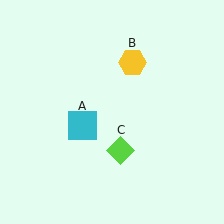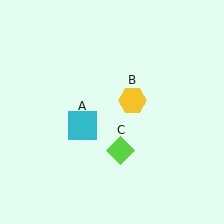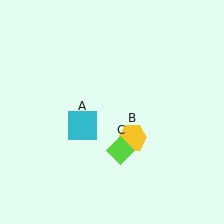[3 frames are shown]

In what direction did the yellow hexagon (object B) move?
The yellow hexagon (object B) moved down.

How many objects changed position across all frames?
1 object changed position: yellow hexagon (object B).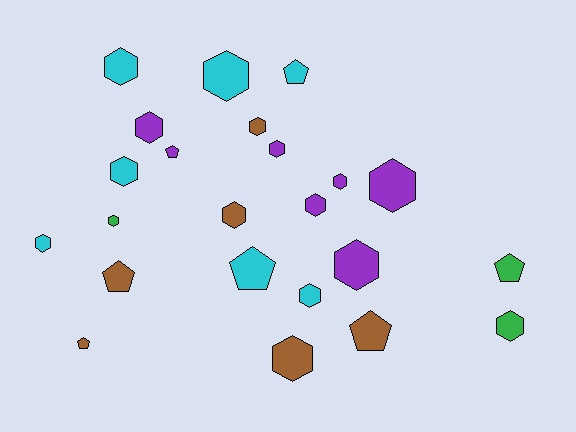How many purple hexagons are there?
There are 6 purple hexagons.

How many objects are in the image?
There are 23 objects.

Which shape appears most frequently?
Hexagon, with 16 objects.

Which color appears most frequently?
Cyan, with 7 objects.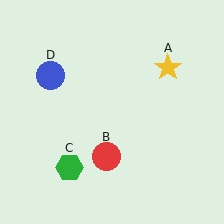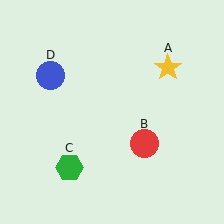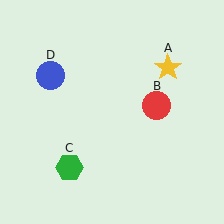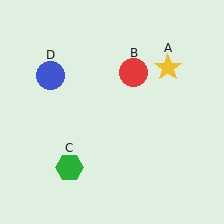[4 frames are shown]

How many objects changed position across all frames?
1 object changed position: red circle (object B).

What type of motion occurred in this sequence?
The red circle (object B) rotated counterclockwise around the center of the scene.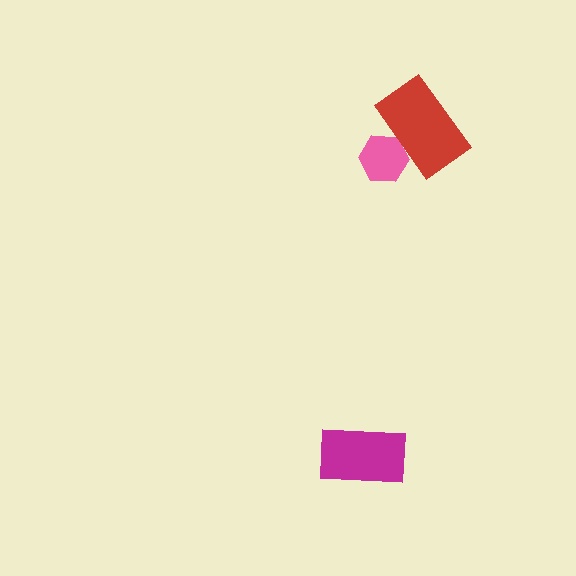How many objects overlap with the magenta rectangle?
0 objects overlap with the magenta rectangle.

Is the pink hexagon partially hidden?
Yes, it is partially covered by another shape.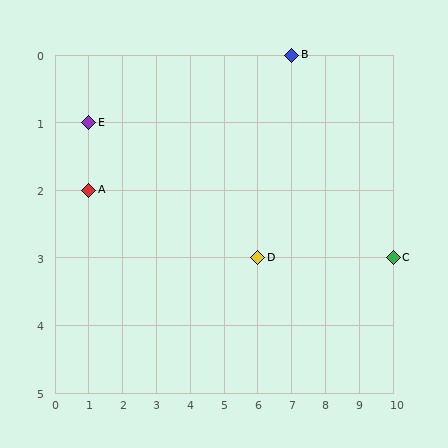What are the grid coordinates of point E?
Point E is at grid coordinates (1, 1).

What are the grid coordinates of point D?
Point D is at grid coordinates (6, 3).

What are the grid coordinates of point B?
Point B is at grid coordinates (7, 0).